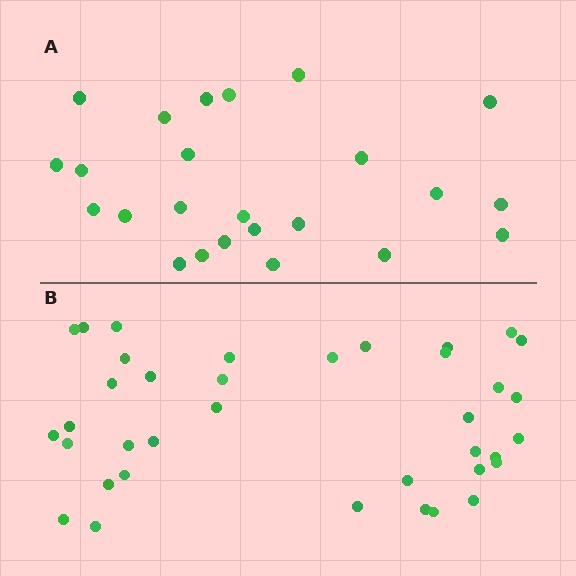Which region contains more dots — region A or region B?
Region B (the bottom region) has more dots.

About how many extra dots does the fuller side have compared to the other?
Region B has approximately 15 more dots than region A.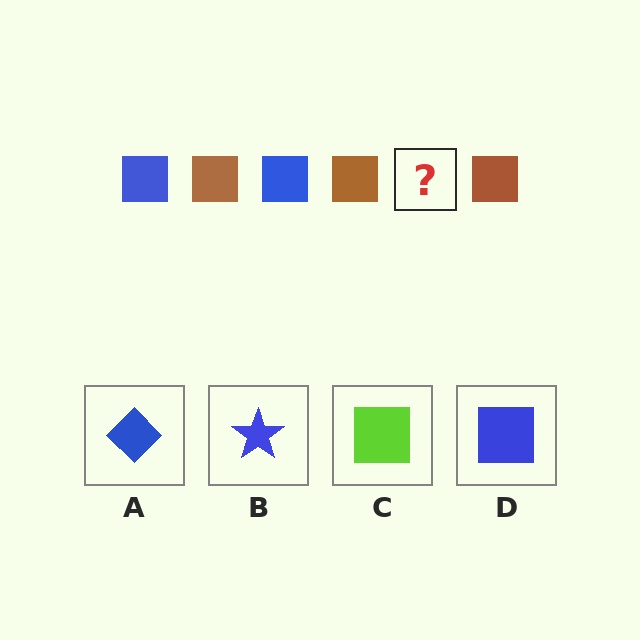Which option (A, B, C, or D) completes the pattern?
D.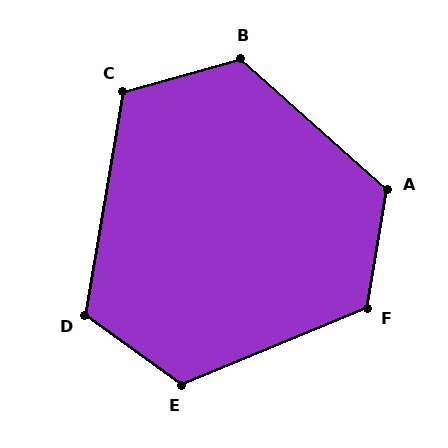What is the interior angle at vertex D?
Approximately 116 degrees (obtuse).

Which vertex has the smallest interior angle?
C, at approximately 115 degrees.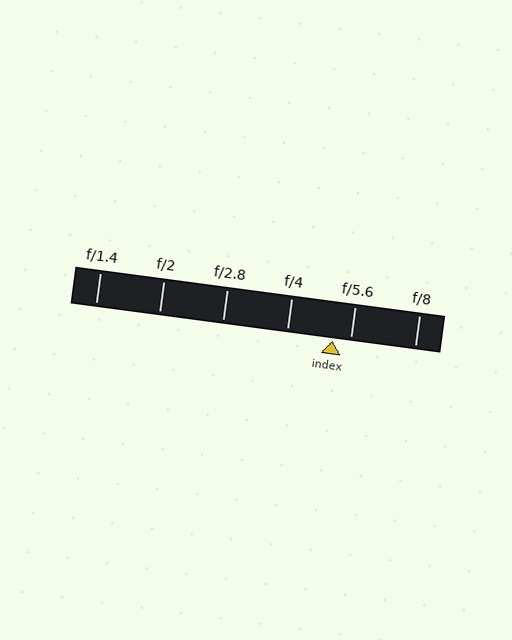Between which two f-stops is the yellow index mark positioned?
The index mark is between f/4 and f/5.6.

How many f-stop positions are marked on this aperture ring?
There are 6 f-stop positions marked.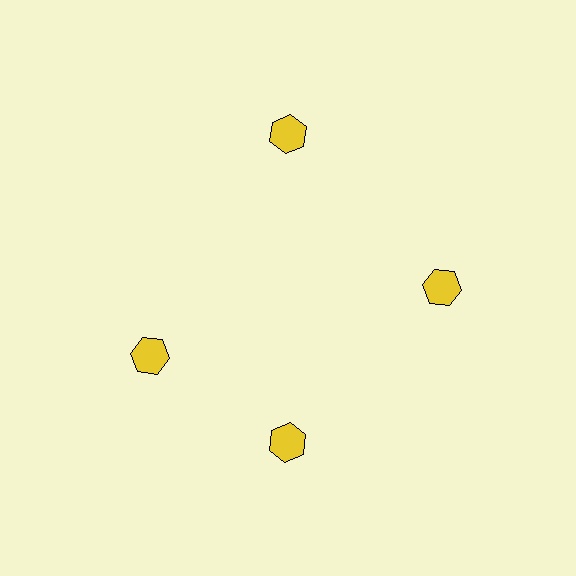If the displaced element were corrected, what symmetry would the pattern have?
It would have 4-fold rotational symmetry — the pattern would map onto itself every 90 degrees.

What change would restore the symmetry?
The symmetry would be restored by rotating it back into even spacing with its neighbors so that all 4 hexagons sit at equal angles and equal distance from the center.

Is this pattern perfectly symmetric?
No. The 4 yellow hexagons are arranged in a ring, but one element near the 9 o'clock position is rotated out of alignment along the ring, breaking the 4-fold rotational symmetry.